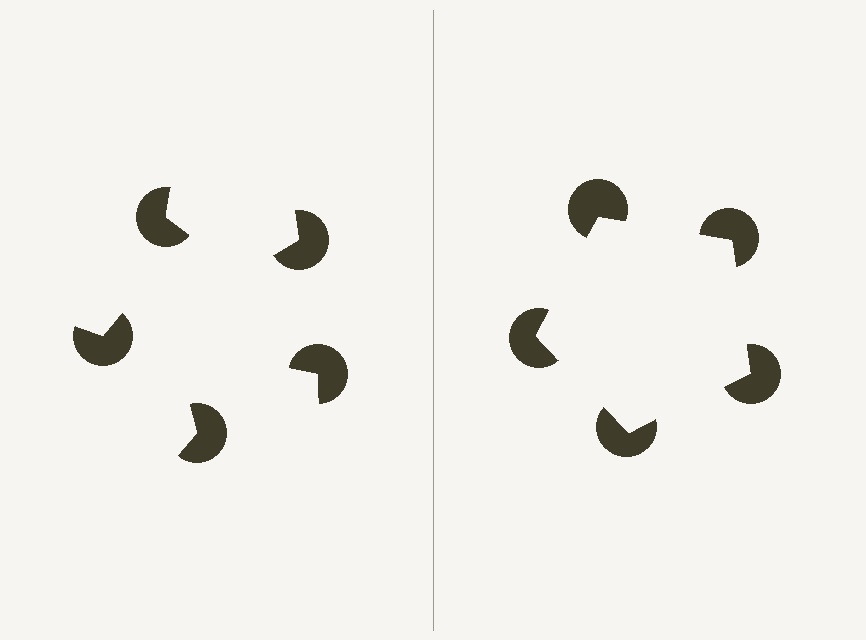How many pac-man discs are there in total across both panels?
10 — 5 on each side.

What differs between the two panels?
The pac-man discs are positioned identically on both sides; only the wedge orientations differ. On the right they align to a pentagon; on the left they are misaligned.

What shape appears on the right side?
An illusory pentagon.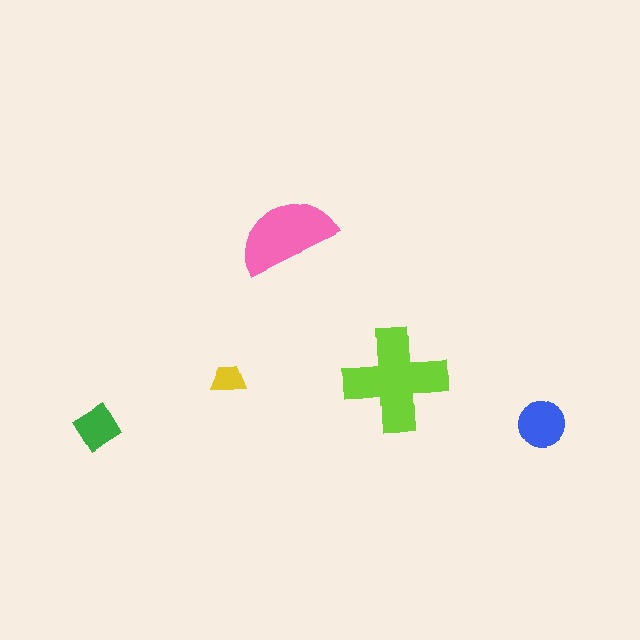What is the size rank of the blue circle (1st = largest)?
3rd.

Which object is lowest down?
The blue circle is bottommost.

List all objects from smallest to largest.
The yellow trapezoid, the green diamond, the blue circle, the pink semicircle, the lime cross.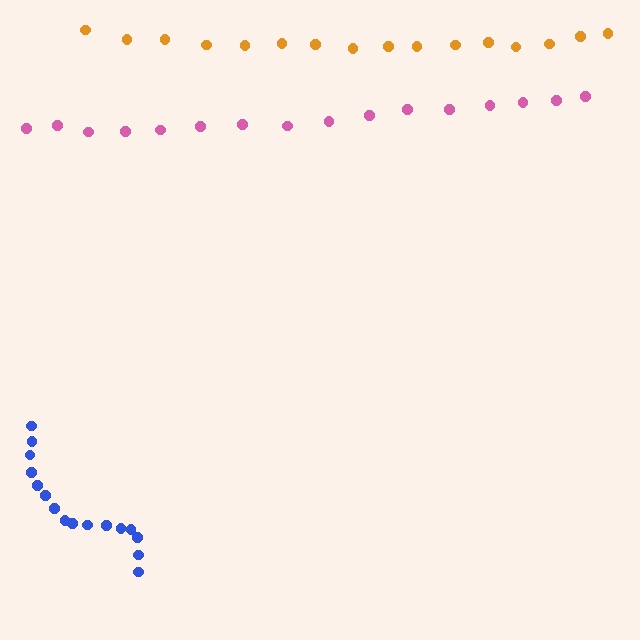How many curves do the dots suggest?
There are 3 distinct paths.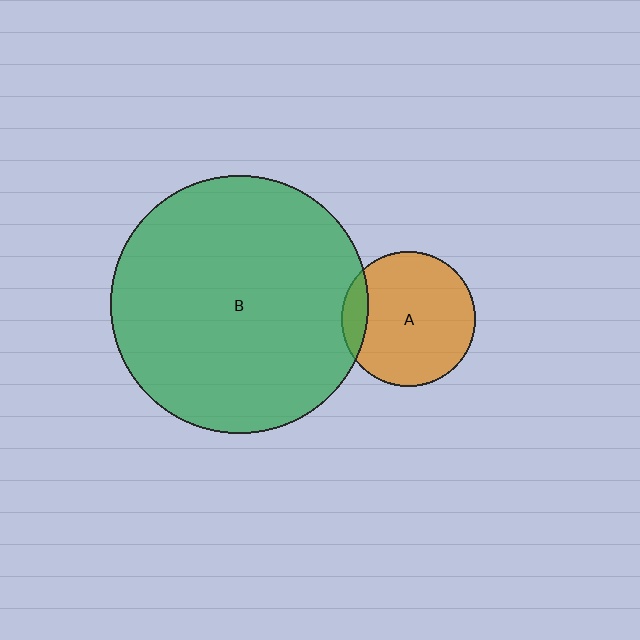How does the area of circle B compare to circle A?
Approximately 3.7 times.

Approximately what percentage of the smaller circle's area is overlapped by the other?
Approximately 10%.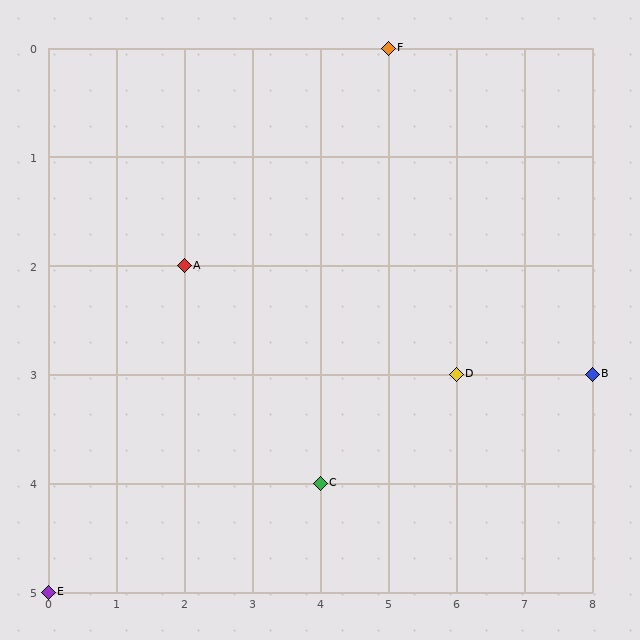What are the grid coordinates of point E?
Point E is at grid coordinates (0, 5).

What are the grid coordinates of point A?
Point A is at grid coordinates (2, 2).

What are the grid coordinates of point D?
Point D is at grid coordinates (6, 3).